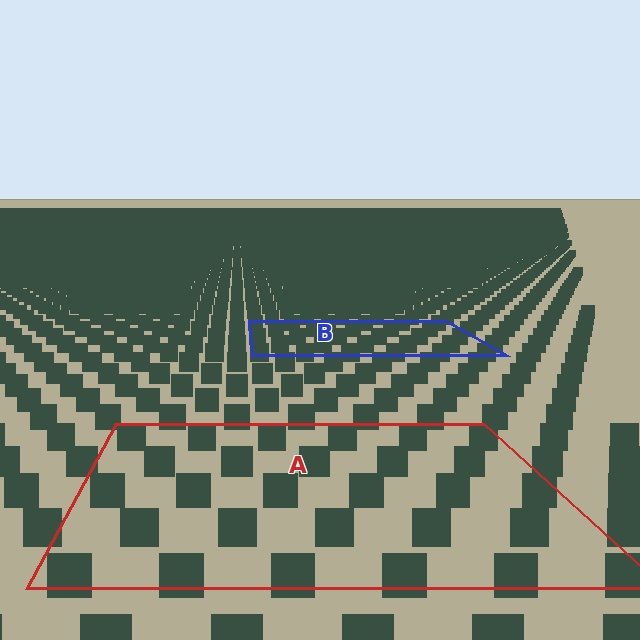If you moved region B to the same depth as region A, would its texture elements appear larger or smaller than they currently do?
They would appear larger. At a closer depth, the same texture elements are projected at a bigger on-screen size.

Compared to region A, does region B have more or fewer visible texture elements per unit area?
Region B has more texture elements per unit area — they are packed more densely because it is farther away.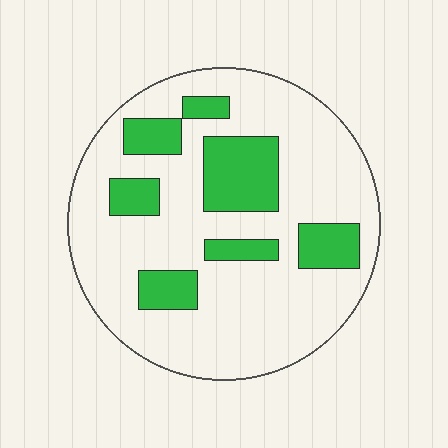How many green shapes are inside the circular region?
7.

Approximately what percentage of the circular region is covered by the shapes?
Approximately 25%.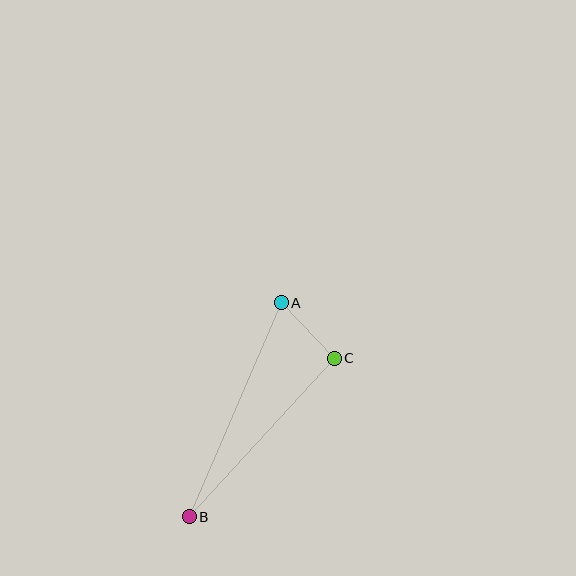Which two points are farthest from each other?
Points A and B are farthest from each other.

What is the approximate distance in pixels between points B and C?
The distance between B and C is approximately 215 pixels.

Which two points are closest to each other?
Points A and C are closest to each other.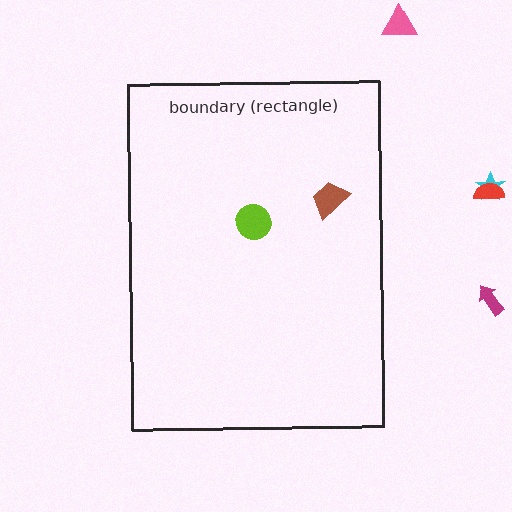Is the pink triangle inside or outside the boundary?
Outside.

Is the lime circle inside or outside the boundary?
Inside.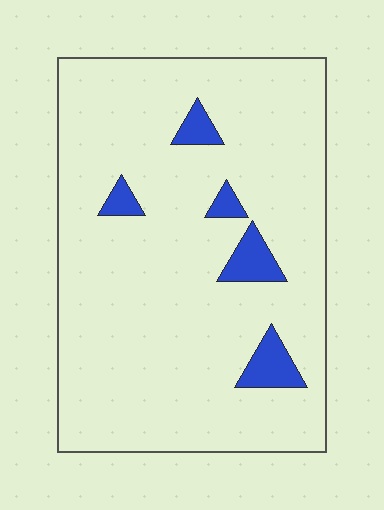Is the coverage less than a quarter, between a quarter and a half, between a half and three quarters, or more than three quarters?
Less than a quarter.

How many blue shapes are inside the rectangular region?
5.